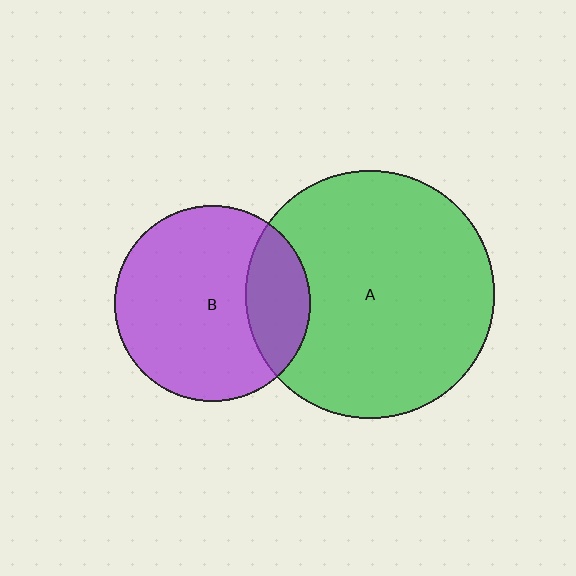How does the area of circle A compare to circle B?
Approximately 1.6 times.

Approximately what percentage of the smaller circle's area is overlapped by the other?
Approximately 25%.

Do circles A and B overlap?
Yes.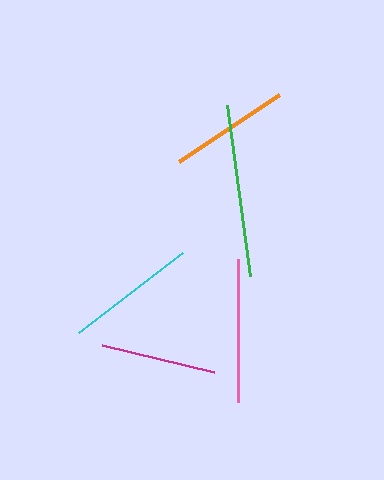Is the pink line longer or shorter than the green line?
The green line is longer than the pink line.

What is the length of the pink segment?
The pink segment is approximately 143 pixels long.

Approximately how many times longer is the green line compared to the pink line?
The green line is approximately 1.2 times the length of the pink line.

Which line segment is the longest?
The green line is the longest at approximately 173 pixels.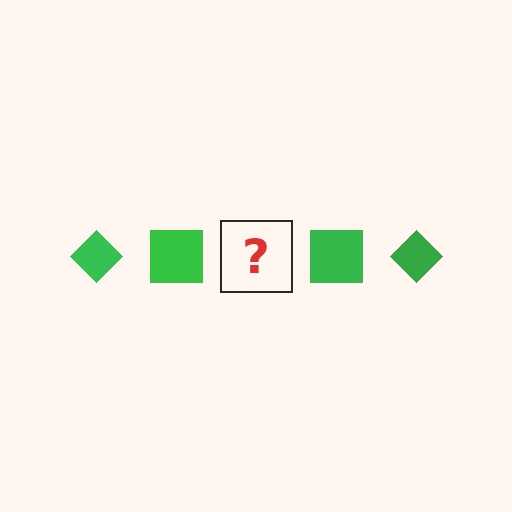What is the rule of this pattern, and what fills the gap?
The rule is that the pattern cycles through diamond, square shapes in green. The gap should be filled with a green diamond.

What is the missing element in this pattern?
The missing element is a green diamond.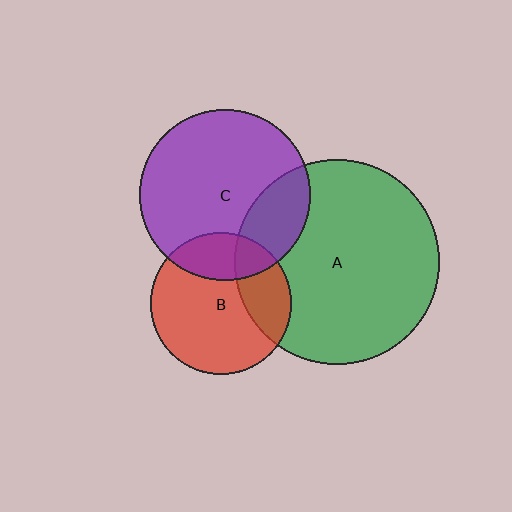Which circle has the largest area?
Circle A (green).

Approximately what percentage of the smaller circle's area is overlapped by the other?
Approximately 25%.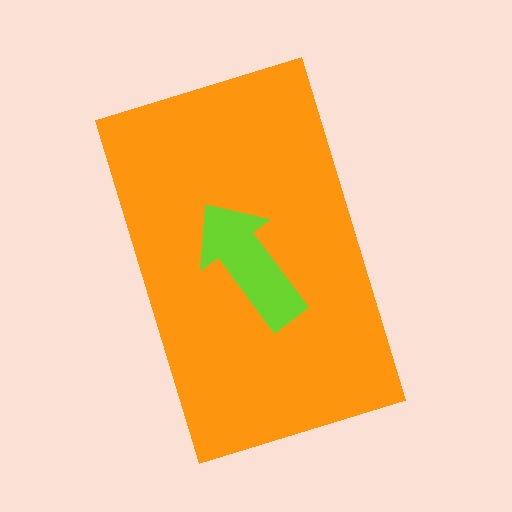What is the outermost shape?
The orange rectangle.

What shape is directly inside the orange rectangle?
The lime arrow.